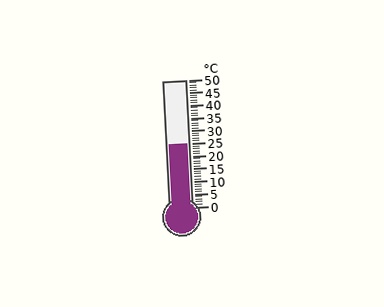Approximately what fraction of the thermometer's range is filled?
The thermometer is filled to approximately 50% of its range.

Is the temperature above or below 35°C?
The temperature is below 35°C.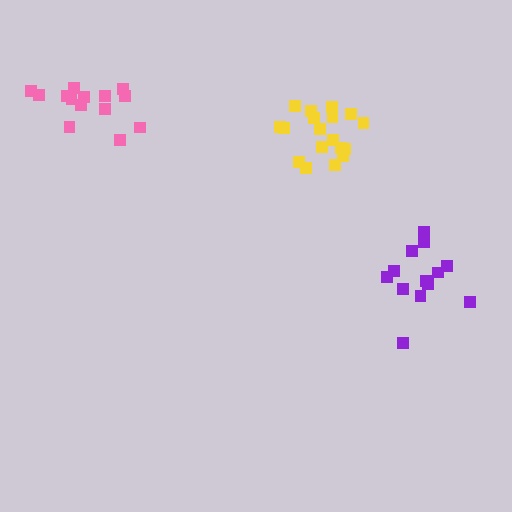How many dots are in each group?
Group 1: 13 dots, Group 2: 14 dots, Group 3: 18 dots (45 total).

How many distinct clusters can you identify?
There are 3 distinct clusters.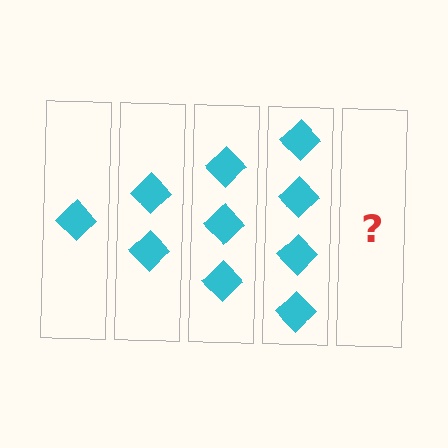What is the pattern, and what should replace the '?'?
The pattern is that each step adds one more diamond. The '?' should be 5 diamonds.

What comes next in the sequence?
The next element should be 5 diamonds.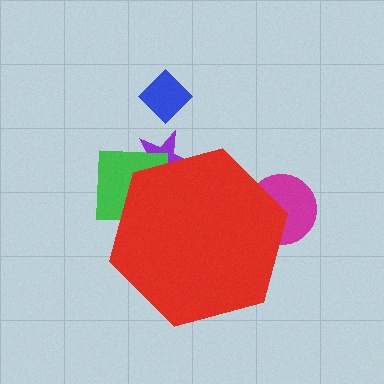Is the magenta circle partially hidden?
Yes, the magenta circle is partially hidden behind the red hexagon.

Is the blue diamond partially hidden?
No, the blue diamond is fully visible.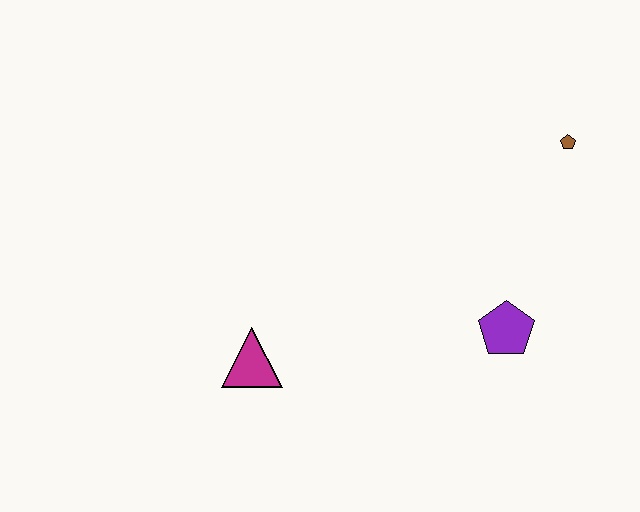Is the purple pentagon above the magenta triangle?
Yes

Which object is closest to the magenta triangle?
The purple pentagon is closest to the magenta triangle.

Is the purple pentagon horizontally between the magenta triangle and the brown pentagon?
Yes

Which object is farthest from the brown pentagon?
The magenta triangle is farthest from the brown pentagon.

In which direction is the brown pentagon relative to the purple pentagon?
The brown pentagon is above the purple pentagon.